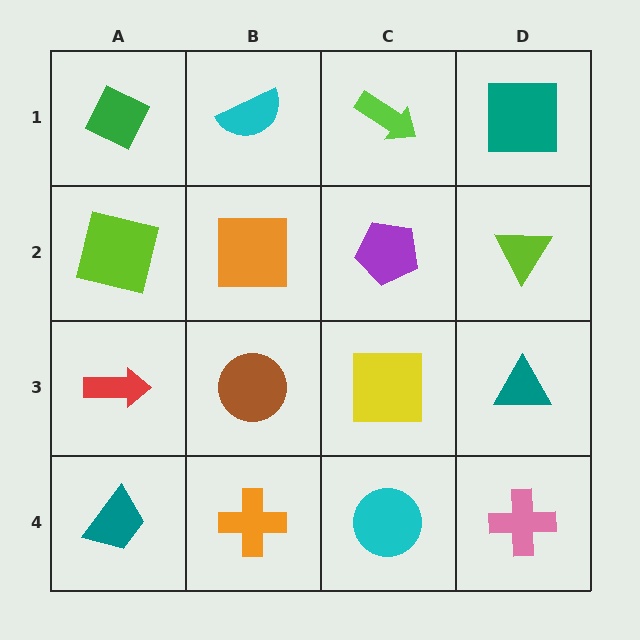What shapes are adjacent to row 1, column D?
A lime triangle (row 2, column D), a lime arrow (row 1, column C).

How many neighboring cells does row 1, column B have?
3.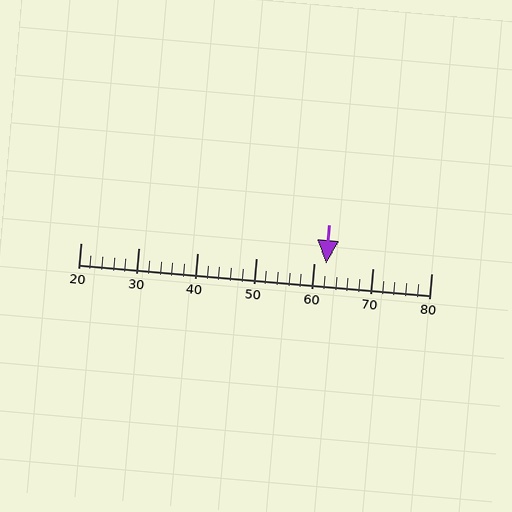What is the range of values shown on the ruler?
The ruler shows values from 20 to 80.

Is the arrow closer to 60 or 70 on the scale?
The arrow is closer to 60.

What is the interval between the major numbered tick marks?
The major tick marks are spaced 10 units apart.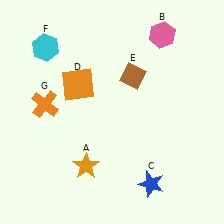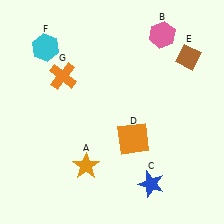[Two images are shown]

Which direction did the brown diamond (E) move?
The brown diamond (E) moved right.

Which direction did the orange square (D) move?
The orange square (D) moved right.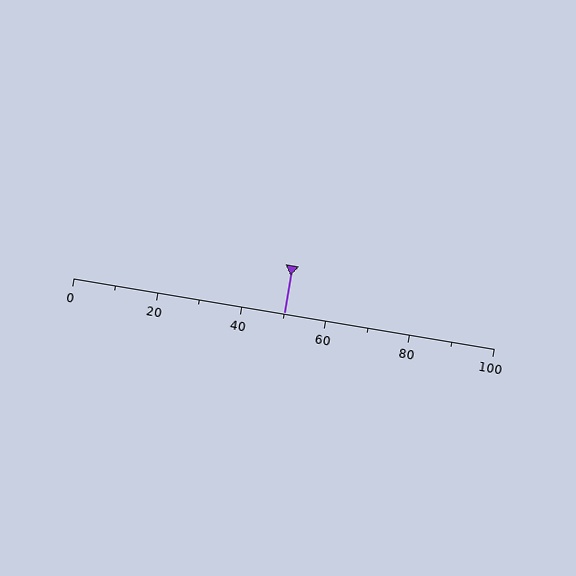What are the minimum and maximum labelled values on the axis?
The axis runs from 0 to 100.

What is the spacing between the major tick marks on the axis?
The major ticks are spaced 20 apart.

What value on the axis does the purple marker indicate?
The marker indicates approximately 50.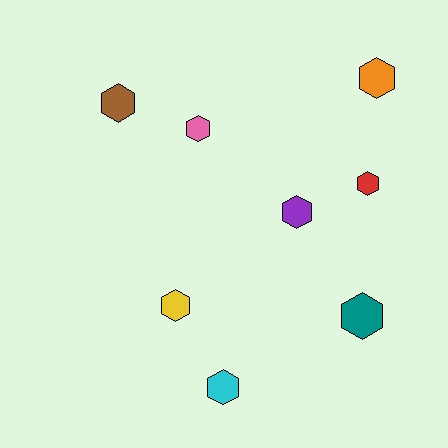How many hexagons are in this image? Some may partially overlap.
There are 8 hexagons.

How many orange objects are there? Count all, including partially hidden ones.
There is 1 orange object.